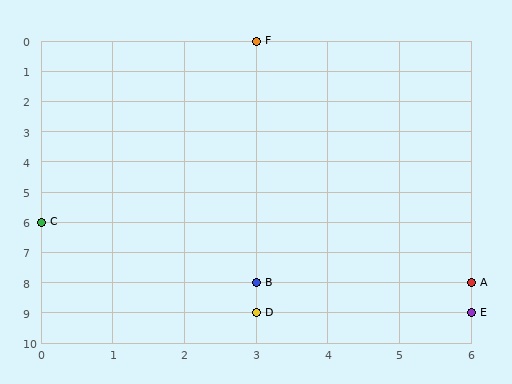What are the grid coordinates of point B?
Point B is at grid coordinates (3, 8).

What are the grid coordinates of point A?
Point A is at grid coordinates (6, 8).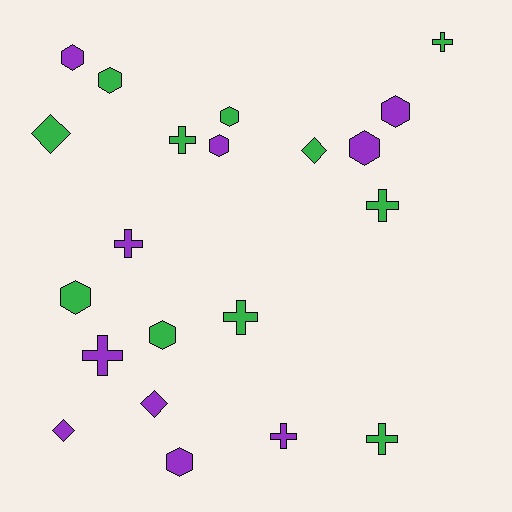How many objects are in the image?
There are 21 objects.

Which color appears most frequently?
Green, with 11 objects.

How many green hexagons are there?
There are 4 green hexagons.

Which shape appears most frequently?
Hexagon, with 9 objects.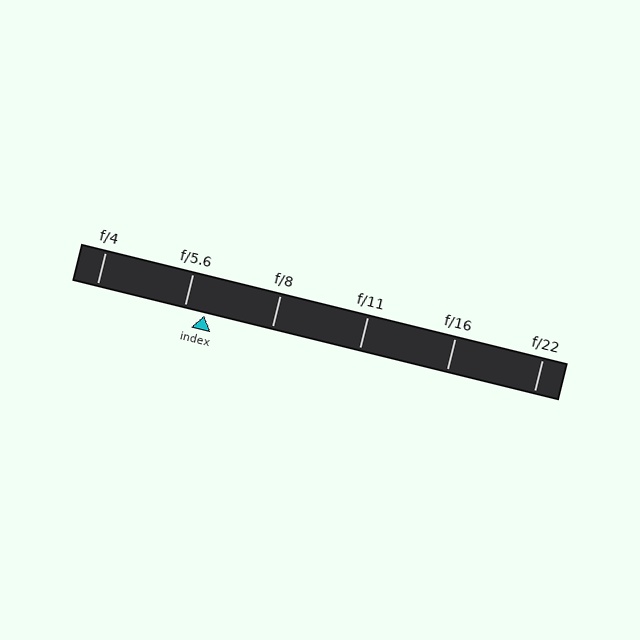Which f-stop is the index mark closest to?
The index mark is closest to f/5.6.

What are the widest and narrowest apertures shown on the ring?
The widest aperture shown is f/4 and the narrowest is f/22.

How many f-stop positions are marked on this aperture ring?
There are 6 f-stop positions marked.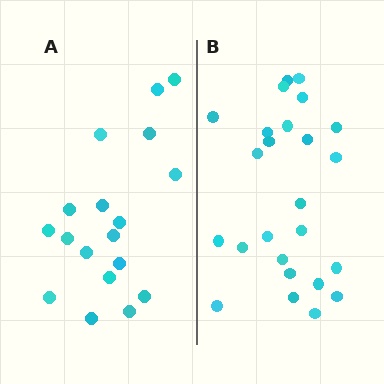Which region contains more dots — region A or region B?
Region B (the right region) has more dots.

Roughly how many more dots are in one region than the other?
Region B has roughly 8 or so more dots than region A.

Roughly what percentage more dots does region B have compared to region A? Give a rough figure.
About 40% more.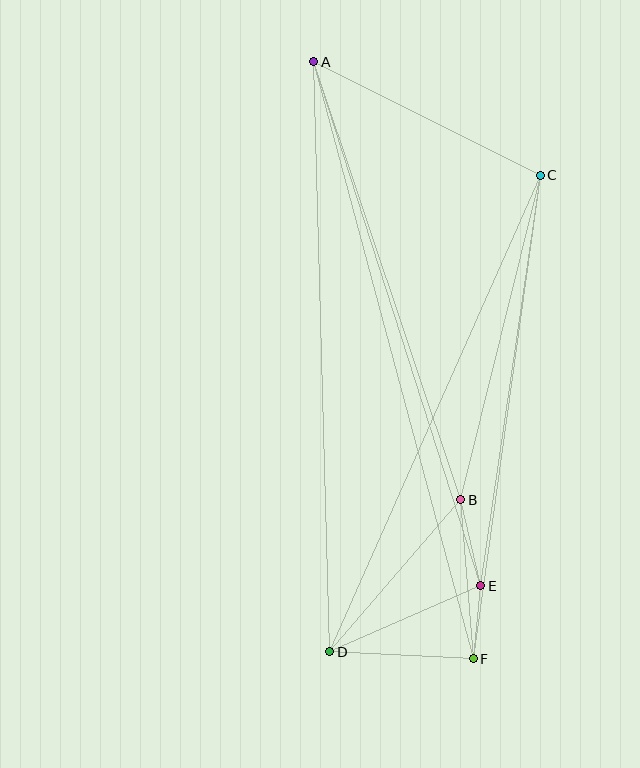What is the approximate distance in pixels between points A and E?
The distance between A and E is approximately 550 pixels.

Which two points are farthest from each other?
Points A and F are farthest from each other.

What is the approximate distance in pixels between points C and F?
The distance between C and F is approximately 488 pixels.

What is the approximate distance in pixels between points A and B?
The distance between A and B is approximately 462 pixels.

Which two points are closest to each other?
Points E and F are closest to each other.